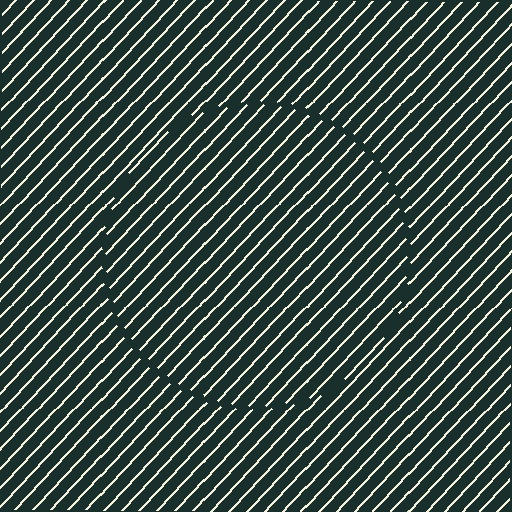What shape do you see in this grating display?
An illusory circle. The interior of the shape contains the same grating, shifted by half a period — the contour is defined by the phase discontinuity where line-ends from the inner and outer gratings abut.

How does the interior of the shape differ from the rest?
The interior of the shape contains the same grating, shifted by half a period — the contour is defined by the phase discontinuity where line-ends from the inner and outer gratings abut.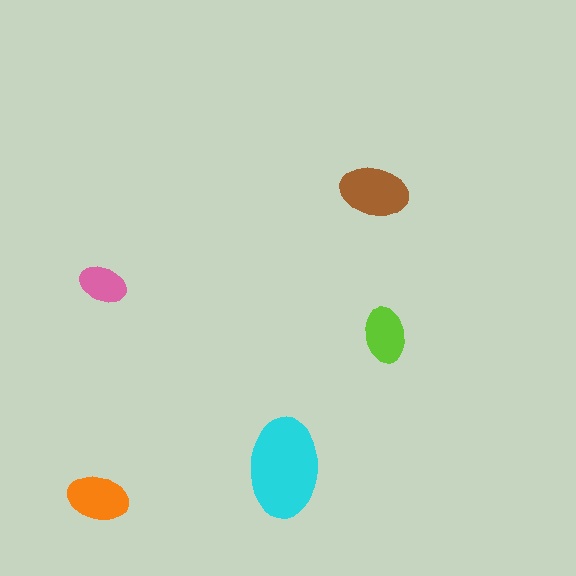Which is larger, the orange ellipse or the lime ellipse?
The orange one.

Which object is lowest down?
The orange ellipse is bottommost.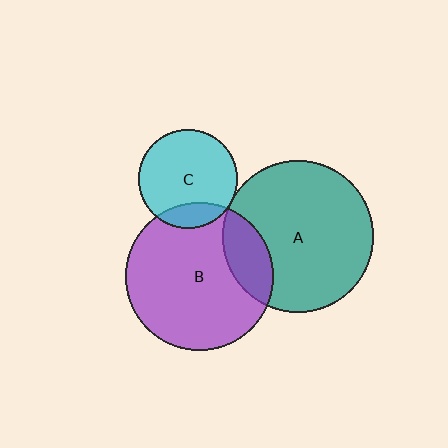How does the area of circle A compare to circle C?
Approximately 2.3 times.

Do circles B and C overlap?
Yes.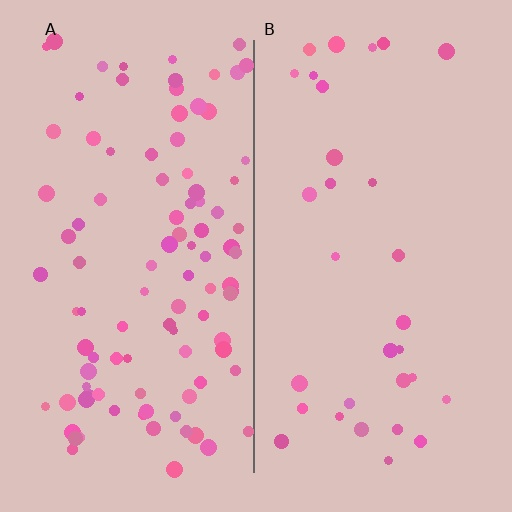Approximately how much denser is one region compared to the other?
Approximately 3.2× — region A over region B.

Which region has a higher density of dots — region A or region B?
A (the left).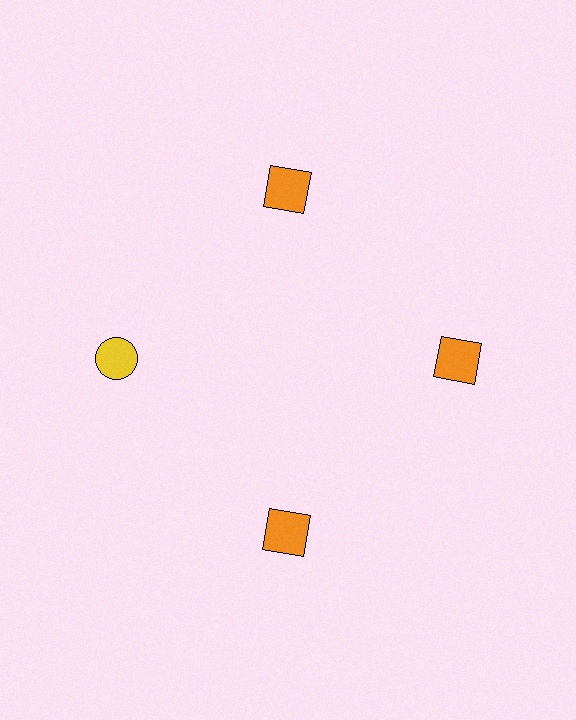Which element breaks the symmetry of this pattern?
The yellow circle at roughly the 9 o'clock position breaks the symmetry. All other shapes are orange squares.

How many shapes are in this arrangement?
There are 4 shapes arranged in a ring pattern.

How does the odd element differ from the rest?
It differs in both color (yellow instead of orange) and shape (circle instead of square).